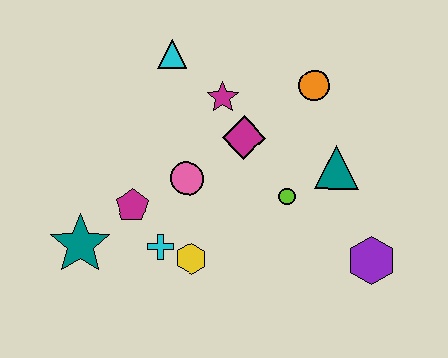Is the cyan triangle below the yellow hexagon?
No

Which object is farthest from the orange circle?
The teal star is farthest from the orange circle.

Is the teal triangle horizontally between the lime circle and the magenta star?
No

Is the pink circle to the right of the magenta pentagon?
Yes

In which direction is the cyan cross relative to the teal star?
The cyan cross is to the right of the teal star.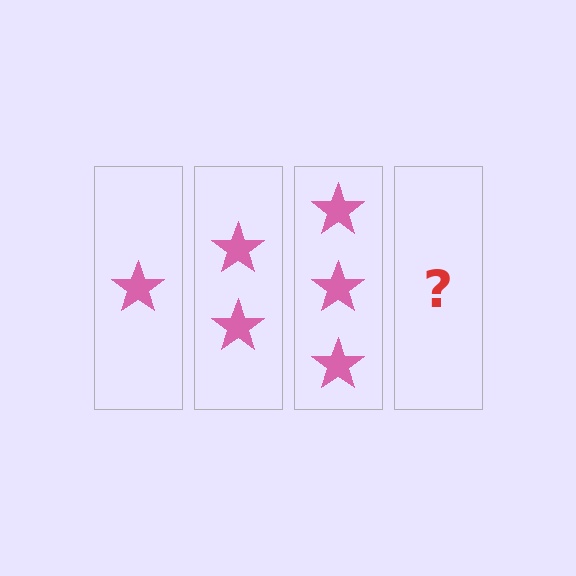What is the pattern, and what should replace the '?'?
The pattern is that each step adds one more star. The '?' should be 4 stars.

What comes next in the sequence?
The next element should be 4 stars.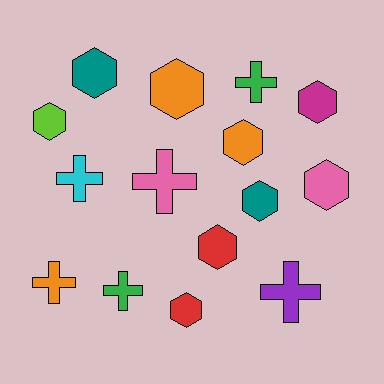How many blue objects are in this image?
There are no blue objects.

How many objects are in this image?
There are 15 objects.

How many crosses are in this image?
There are 6 crosses.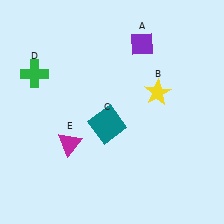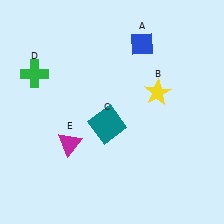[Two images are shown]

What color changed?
The diamond (A) changed from purple in Image 1 to blue in Image 2.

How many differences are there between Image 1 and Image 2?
There is 1 difference between the two images.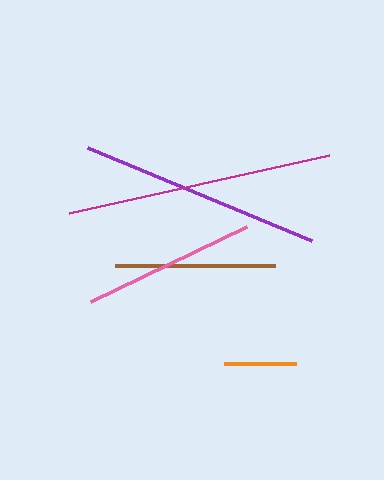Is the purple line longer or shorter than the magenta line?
The magenta line is longer than the purple line.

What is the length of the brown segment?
The brown segment is approximately 160 pixels long.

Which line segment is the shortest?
The orange line is the shortest at approximately 72 pixels.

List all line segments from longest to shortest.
From longest to shortest: magenta, purple, pink, brown, orange.